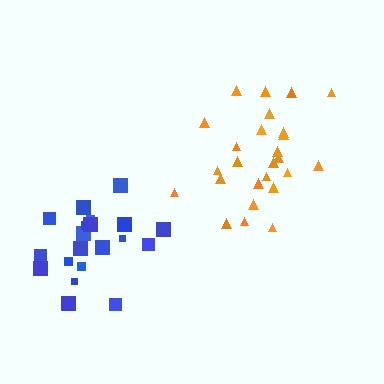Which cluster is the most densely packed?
Orange.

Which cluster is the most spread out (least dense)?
Blue.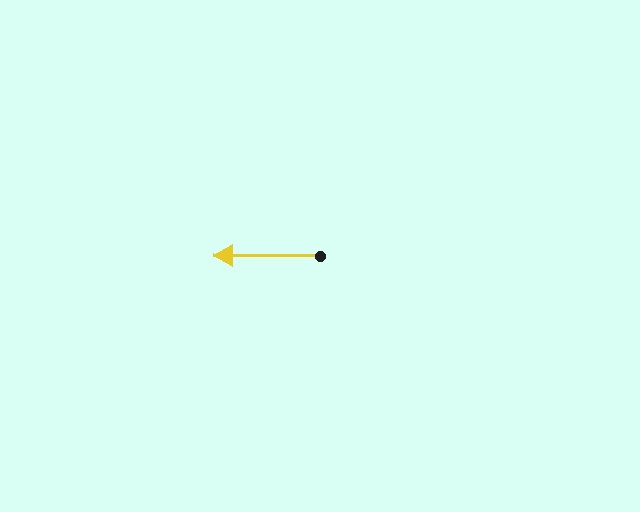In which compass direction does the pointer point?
West.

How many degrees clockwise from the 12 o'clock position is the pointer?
Approximately 270 degrees.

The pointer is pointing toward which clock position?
Roughly 9 o'clock.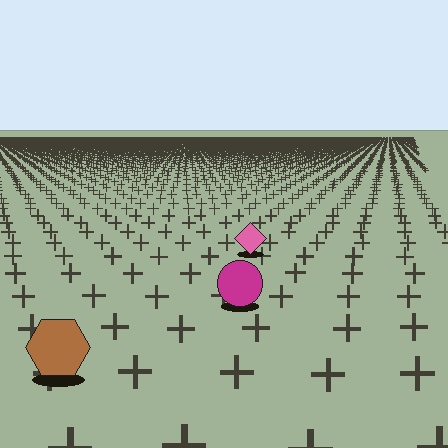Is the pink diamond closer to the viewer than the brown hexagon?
No. The brown hexagon is closer — you can tell from the texture gradient: the ground texture is coarser near it.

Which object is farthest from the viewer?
The pink diamond is farthest from the viewer. It appears smaller and the ground texture around it is denser.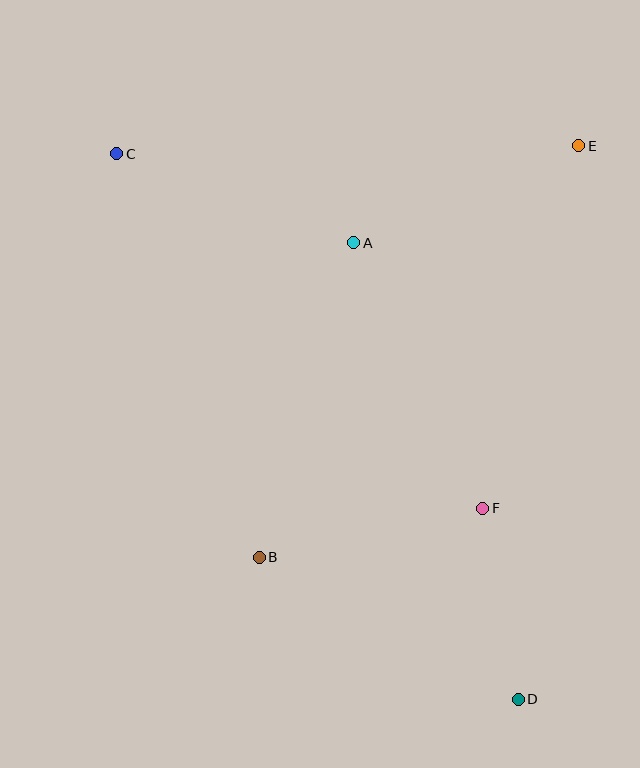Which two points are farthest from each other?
Points C and D are farthest from each other.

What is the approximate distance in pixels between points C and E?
The distance between C and E is approximately 462 pixels.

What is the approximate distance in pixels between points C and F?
The distance between C and F is approximately 510 pixels.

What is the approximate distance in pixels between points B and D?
The distance between B and D is approximately 296 pixels.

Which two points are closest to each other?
Points D and F are closest to each other.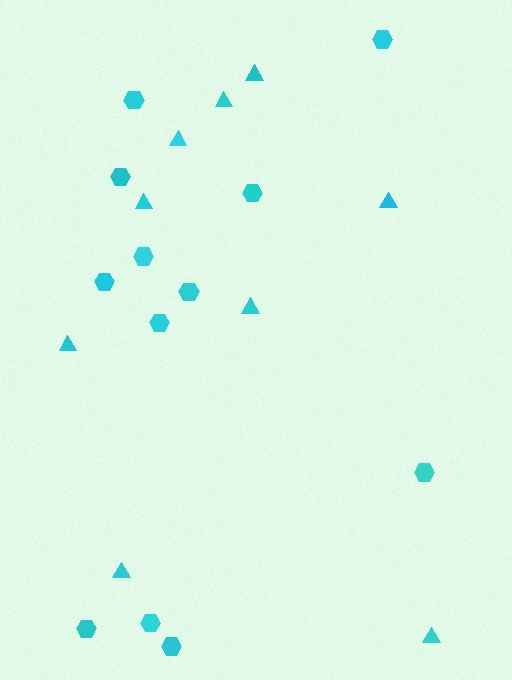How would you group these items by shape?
There are 2 groups: one group of triangles (9) and one group of hexagons (12).